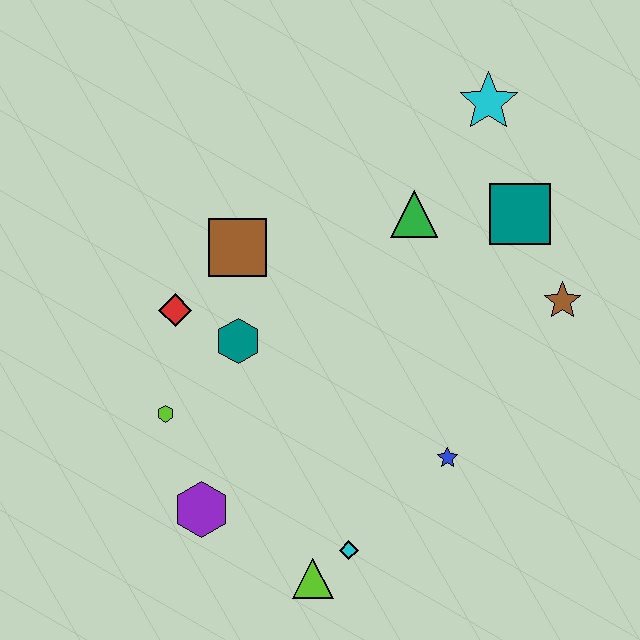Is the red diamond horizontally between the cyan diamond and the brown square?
No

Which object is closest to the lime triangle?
The cyan diamond is closest to the lime triangle.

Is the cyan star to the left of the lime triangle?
No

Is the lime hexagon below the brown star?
Yes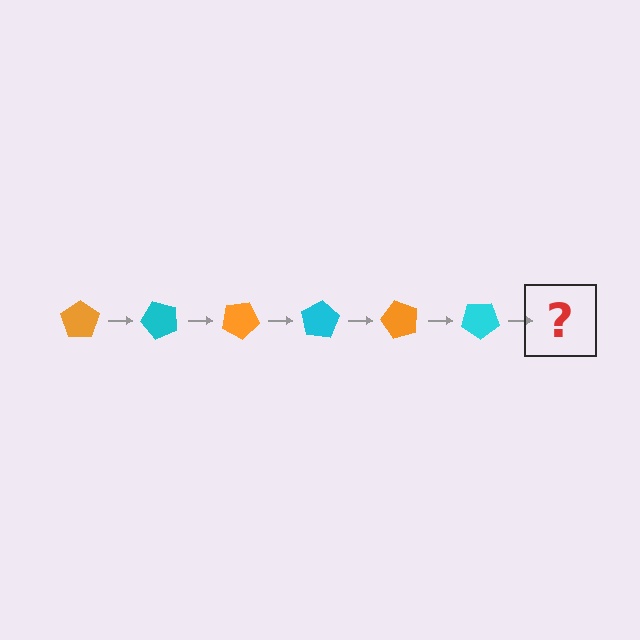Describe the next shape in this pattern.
It should be an orange pentagon, rotated 300 degrees from the start.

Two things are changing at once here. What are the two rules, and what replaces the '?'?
The two rules are that it rotates 50 degrees each step and the color cycles through orange and cyan. The '?' should be an orange pentagon, rotated 300 degrees from the start.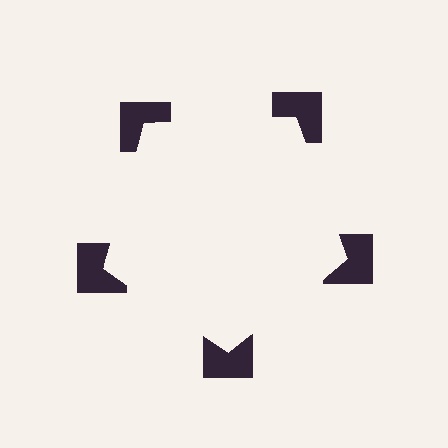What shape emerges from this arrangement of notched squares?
An illusory pentagon — its edges are inferred from the aligned wedge cuts in the notched squares, not physically drawn.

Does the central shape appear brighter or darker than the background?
It typically appears slightly brighter than the background, even though no actual brightness change is drawn.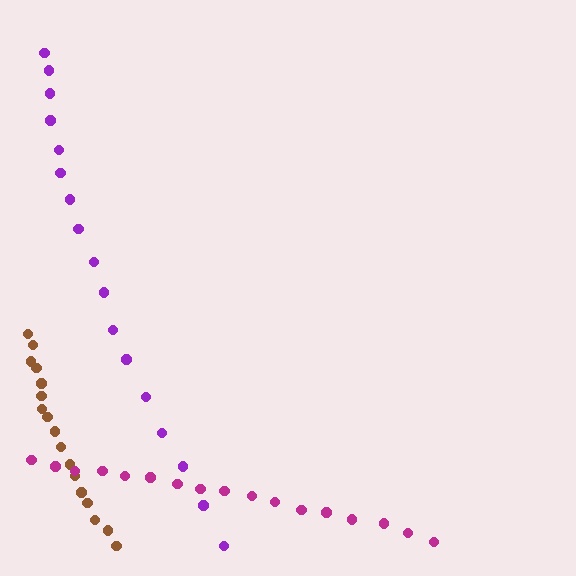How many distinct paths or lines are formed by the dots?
There are 3 distinct paths.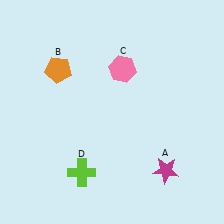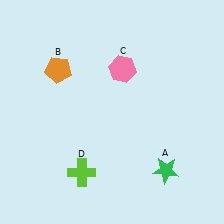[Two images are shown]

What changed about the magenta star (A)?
In Image 1, A is magenta. In Image 2, it changed to green.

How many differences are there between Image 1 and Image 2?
There is 1 difference between the two images.